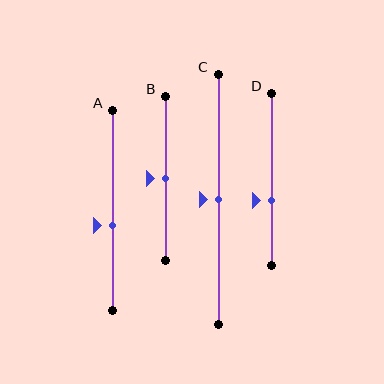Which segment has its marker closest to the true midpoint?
Segment B has its marker closest to the true midpoint.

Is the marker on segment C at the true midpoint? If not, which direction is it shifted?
Yes, the marker on segment C is at the true midpoint.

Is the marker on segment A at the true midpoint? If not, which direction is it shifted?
No, the marker on segment A is shifted downward by about 7% of the segment length.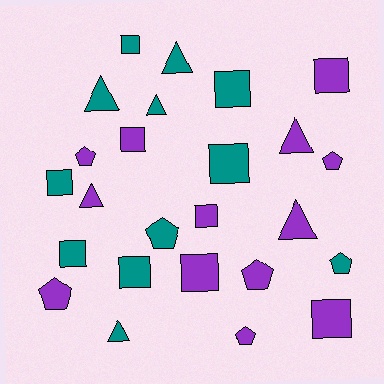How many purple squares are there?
There are 5 purple squares.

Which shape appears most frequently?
Square, with 11 objects.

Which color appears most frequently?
Purple, with 13 objects.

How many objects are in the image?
There are 25 objects.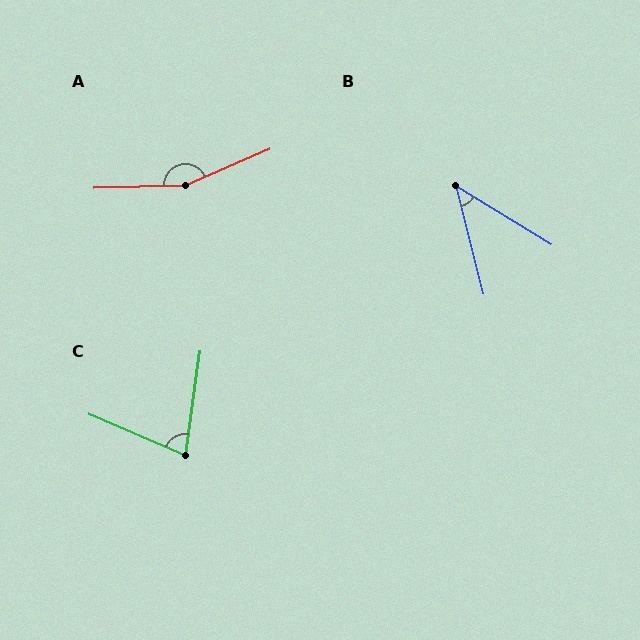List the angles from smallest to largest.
B (44°), C (75°), A (158°).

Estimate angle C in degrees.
Approximately 75 degrees.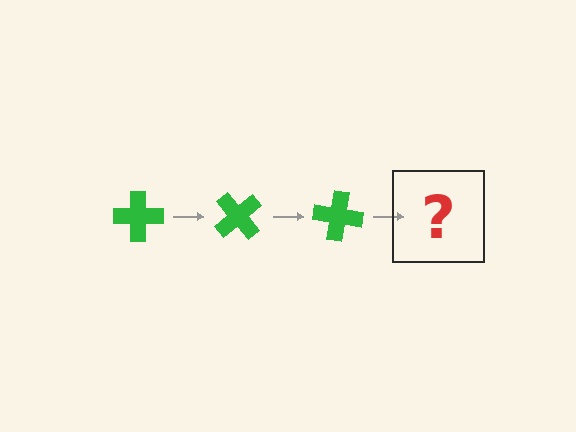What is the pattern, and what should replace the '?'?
The pattern is that the cross rotates 50 degrees each step. The '?' should be a green cross rotated 150 degrees.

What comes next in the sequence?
The next element should be a green cross rotated 150 degrees.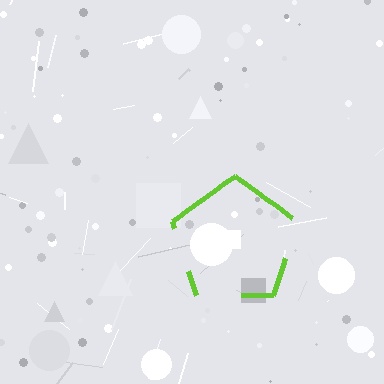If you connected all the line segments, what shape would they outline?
They would outline a pentagon.